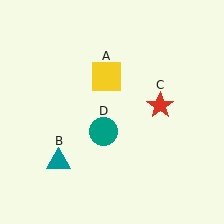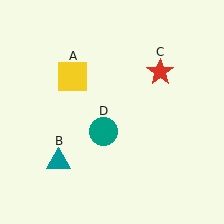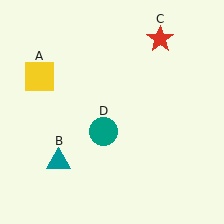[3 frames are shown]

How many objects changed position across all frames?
2 objects changed position: yellow square (object A), red star (object C).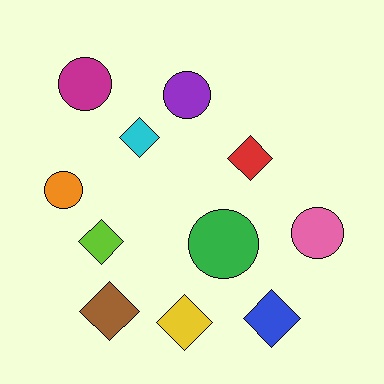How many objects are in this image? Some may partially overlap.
There are 11 objects.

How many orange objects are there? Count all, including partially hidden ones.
There is 1 orange object.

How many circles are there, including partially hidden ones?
There are 5 circles.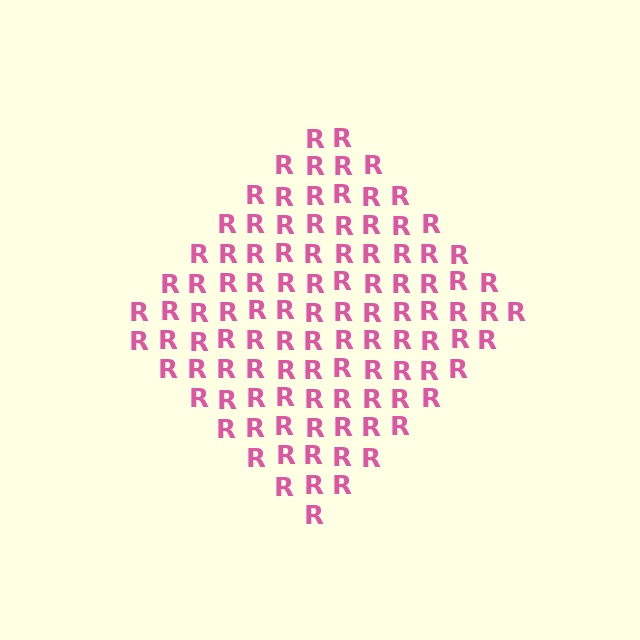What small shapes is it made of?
It is made of small letter R's.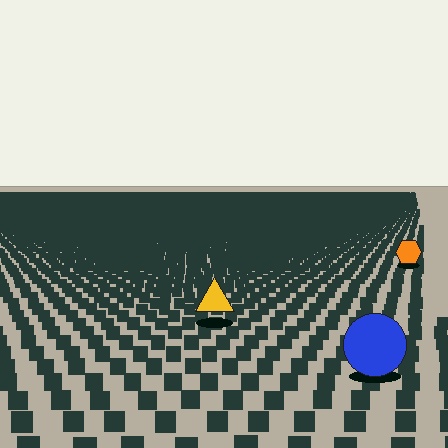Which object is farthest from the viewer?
The orange hexagon is farthest from the viewer. It appears smaller and the ground texture around it is denser.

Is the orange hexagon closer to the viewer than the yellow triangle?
No. The yellow triangle is closer — you can tell from the texture gradient: the ground texture is coarser near it.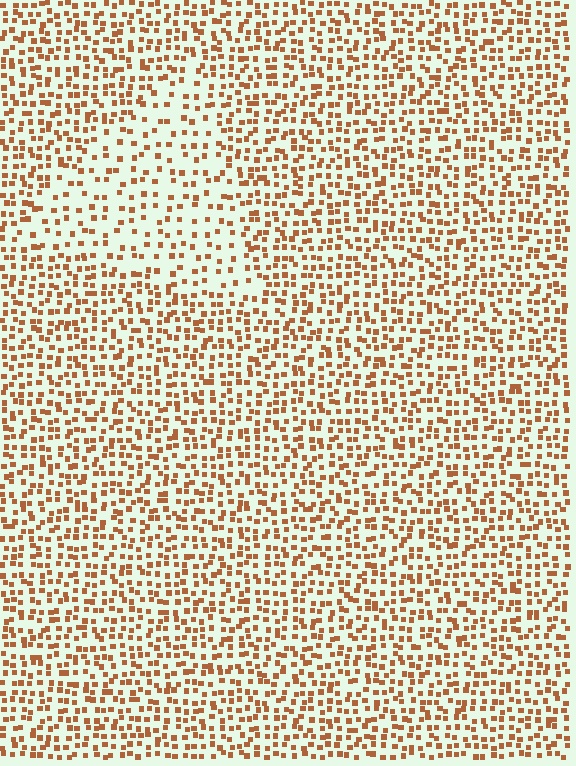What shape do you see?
I see a triangle.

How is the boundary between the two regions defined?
The boundary is defined by a change in element density (approximately 1.9x ratio). All elements are the same color, size, and shape.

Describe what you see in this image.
The image contains small brown elements arranged at two different densities. A triangle-shaped region is visible where the elements are less densely packed than the surrounding area.